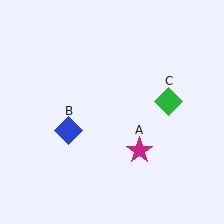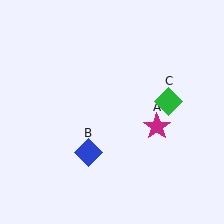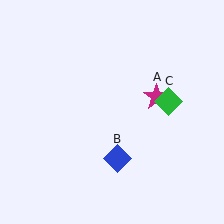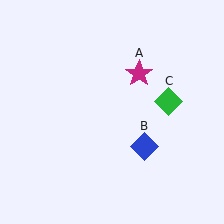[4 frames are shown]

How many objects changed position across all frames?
2 objects changed position: magenta star (object A), blue diamond (object B).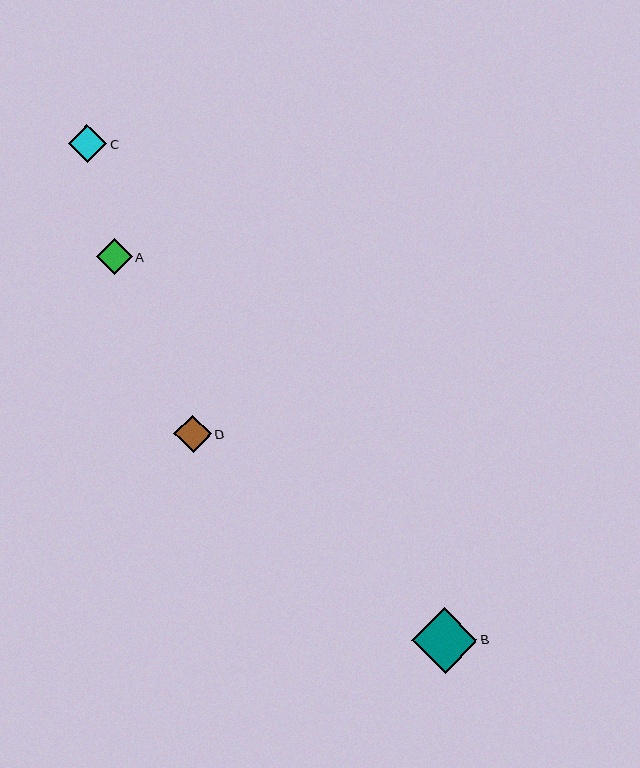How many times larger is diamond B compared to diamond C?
Diamond B is approximately 1.7 times the size of diamond C.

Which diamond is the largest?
Diamond B is the largest with a size of approximately 65 pixels.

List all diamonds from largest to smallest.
From largest to smallest: B, C, D, A.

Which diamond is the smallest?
Diamond A is the smallest with a size of approximately 35 pixels.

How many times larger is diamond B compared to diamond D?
Diamond B is approximately 1.7 times the size of diamond D.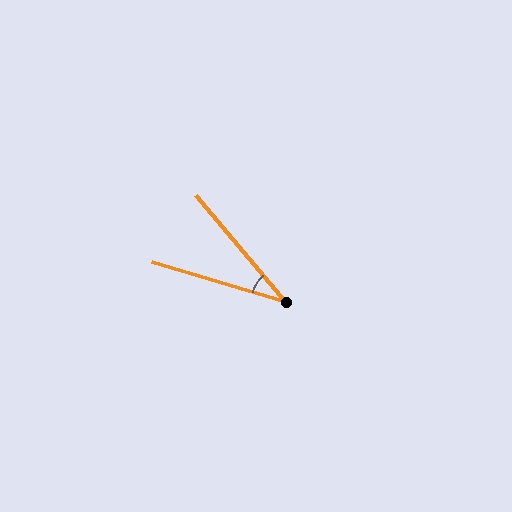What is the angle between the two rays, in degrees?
Approximately 33 degrees.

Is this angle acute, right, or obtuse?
It is acute.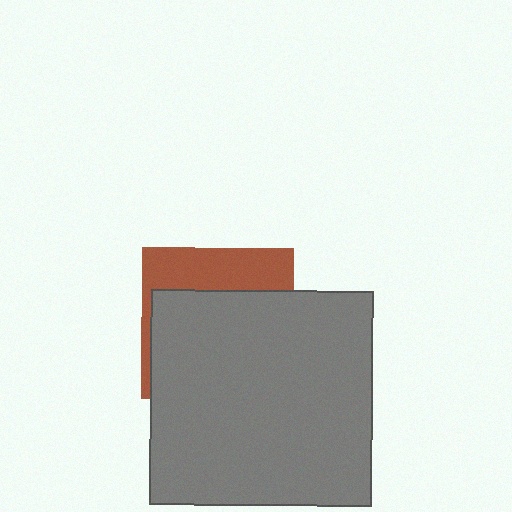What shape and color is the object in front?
The object in front is a gray rectangle.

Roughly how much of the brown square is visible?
A small part of it is visible (roughly 32%).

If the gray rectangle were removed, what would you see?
You would see the complete brown square.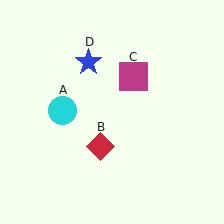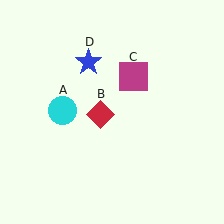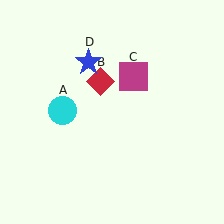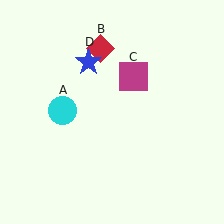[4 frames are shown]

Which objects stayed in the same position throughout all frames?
Cyan circle (object A) and magenta square (object C) and blue star (object D) remained stationary.